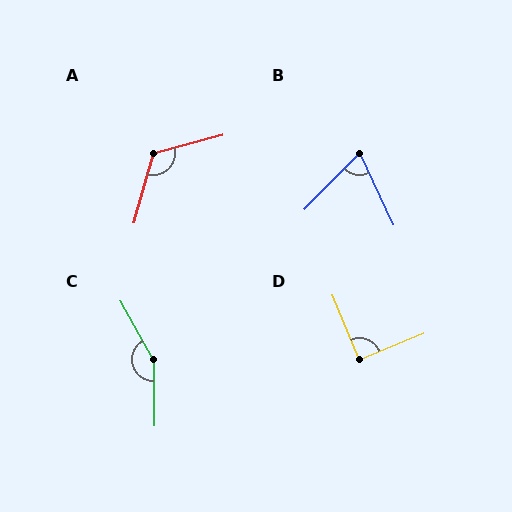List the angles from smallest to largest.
B (69°), D (90°), A (120°), C (152°).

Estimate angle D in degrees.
Approximately 90 degrees.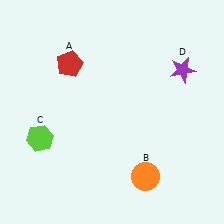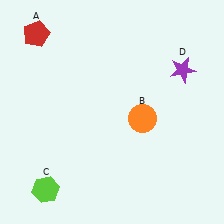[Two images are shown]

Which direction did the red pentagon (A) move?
The red pentagon (A) moved left.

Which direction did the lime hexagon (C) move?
The lime hexagon (C) moved down.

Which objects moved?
The objects that moved are: the red pentagon (A), the orange circle (B), the lime hexagon (C).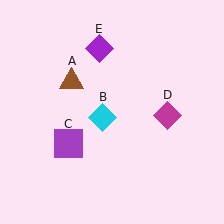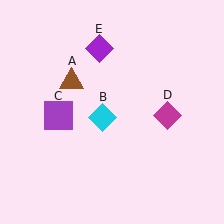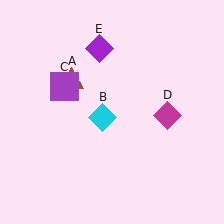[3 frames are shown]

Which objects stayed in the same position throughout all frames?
Brown triangle (object A) and cyan diamond (object B) and magenta diamond (object D) and purple diamond (object E) remained stationary.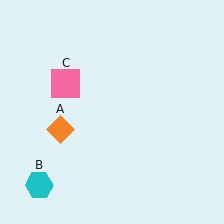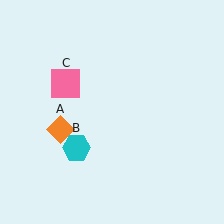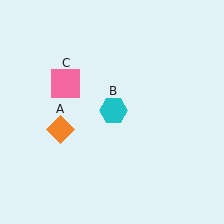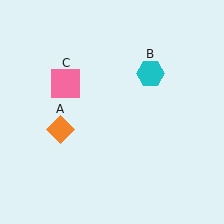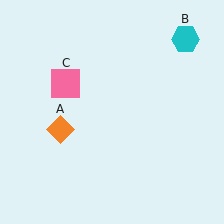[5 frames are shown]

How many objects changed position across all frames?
1 object changed position: cyan hexagon (object B).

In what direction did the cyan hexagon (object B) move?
The cyan hexagon (object B) moved up and to the right.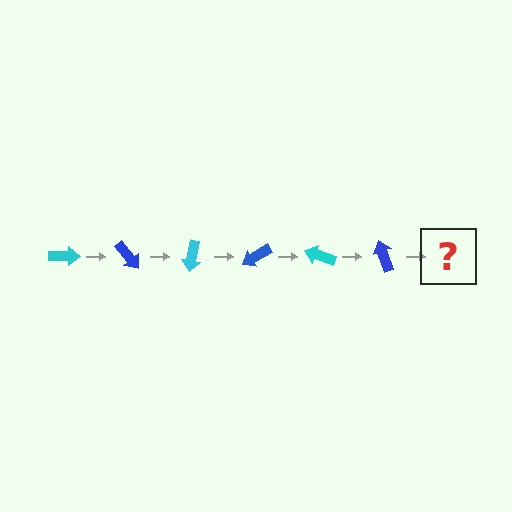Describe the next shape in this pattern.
It should be a cyan arrow, rotated 300 degrees from the start.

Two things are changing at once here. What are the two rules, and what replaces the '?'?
The two rules are that it rotates 50 degrees each step and the color cycles through cyan and blue. The '?' should be a cyan arrow, rotated 300 degrees from the start.